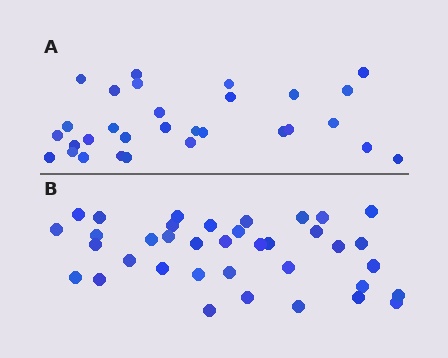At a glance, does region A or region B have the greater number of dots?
Region B (the bottom region) has more dots.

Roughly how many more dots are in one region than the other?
Region B has roughly 8 or so more dots than region A.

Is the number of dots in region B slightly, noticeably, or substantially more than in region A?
Region B has only slightly more — the two regions are fairly close. The ratio is roughly 1.2 to 1.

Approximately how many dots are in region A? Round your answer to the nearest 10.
About 30 dots.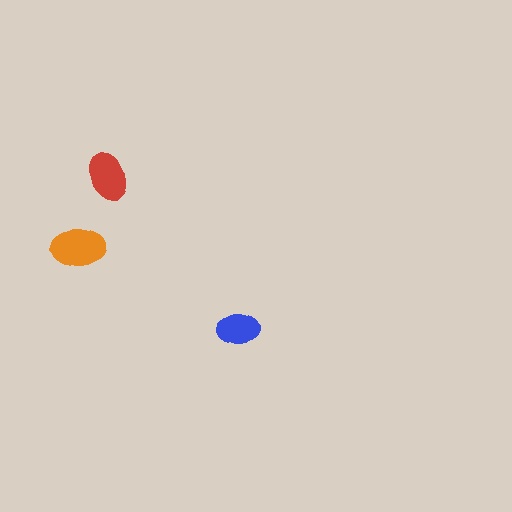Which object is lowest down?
The blue ellipse is bottommost.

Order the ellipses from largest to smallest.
the orange one, the red one, the blue one.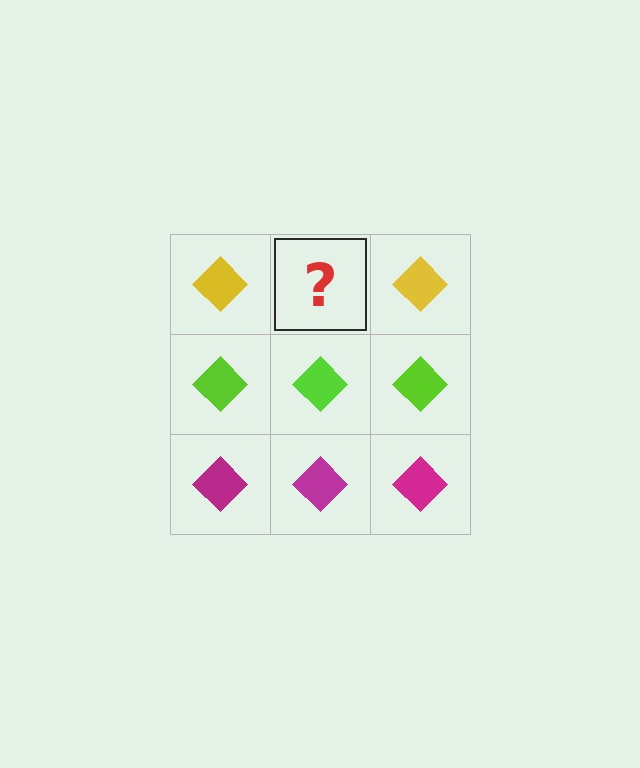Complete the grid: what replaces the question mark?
The question mark should be replaced with a yellow diamond.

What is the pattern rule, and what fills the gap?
The rule is that each row has a consistent color. The gap should be filled with a yellow diamond.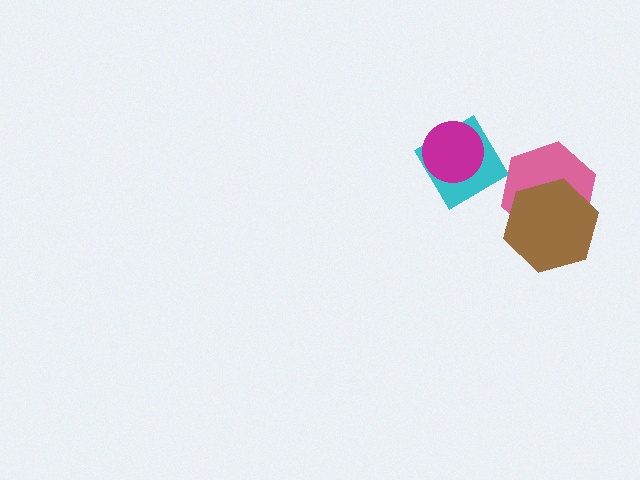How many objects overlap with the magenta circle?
1 object overlaps with the magenta circle.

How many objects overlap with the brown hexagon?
1 object overlaps with the brown hexagon.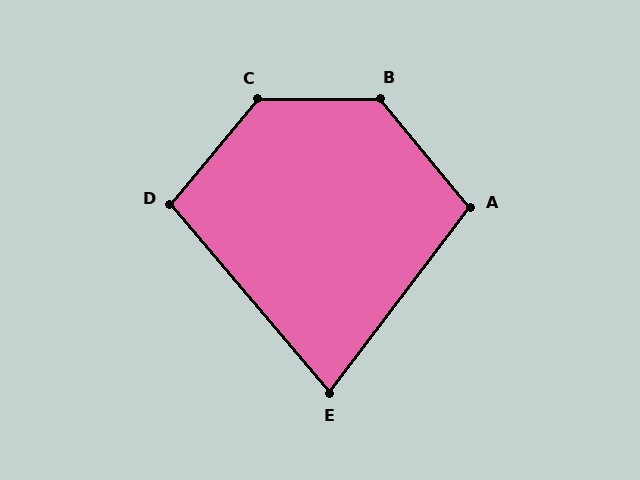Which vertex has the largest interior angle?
C, at approximately 130 degrees.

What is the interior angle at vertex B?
Approximately 129 degrees (obtuse).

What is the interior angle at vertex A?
Approximately 103 degrees (obtuse).